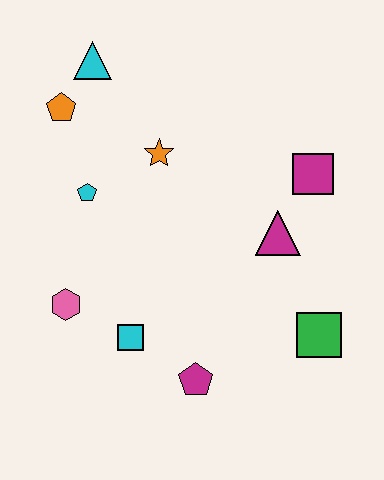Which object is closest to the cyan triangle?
The orange pentagon is closest to the cyan triangle.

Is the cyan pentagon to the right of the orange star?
No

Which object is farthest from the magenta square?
The pink hexagon is farthest from the magenta square.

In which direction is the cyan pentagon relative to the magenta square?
The cyan pentagon is to the left of the magenta square.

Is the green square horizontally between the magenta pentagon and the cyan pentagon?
No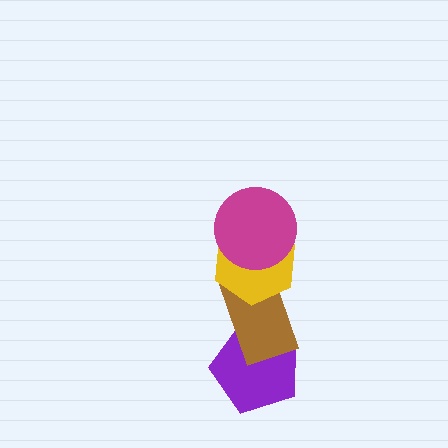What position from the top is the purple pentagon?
The purple pentagon is 4th from the top.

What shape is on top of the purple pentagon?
The brown rectangle is on top of the purple pentagon.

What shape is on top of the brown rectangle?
The yellow hexagon is on top of the brown rectangle.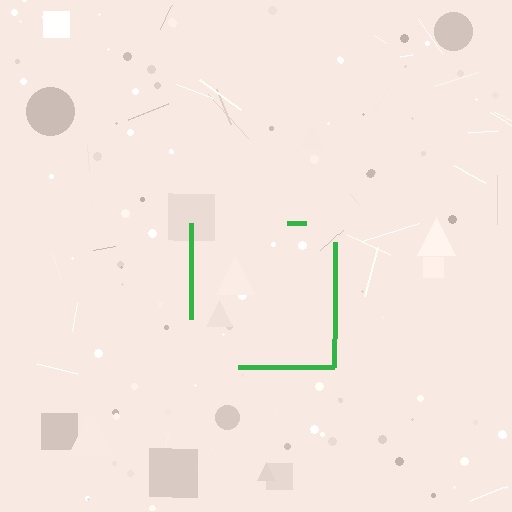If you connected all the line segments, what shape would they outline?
They would outline a square.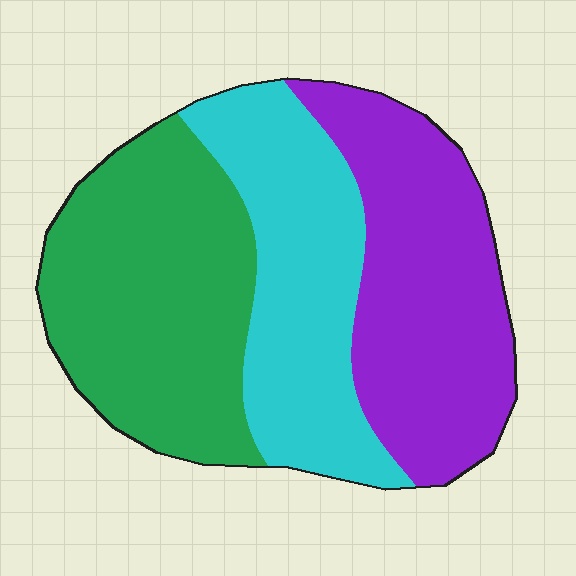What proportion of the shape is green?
Green covers roughly 35% of the shape.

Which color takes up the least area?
Cyan, at roughly 30%.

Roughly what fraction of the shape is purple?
Purple takes up about one third (1/3) of the shape.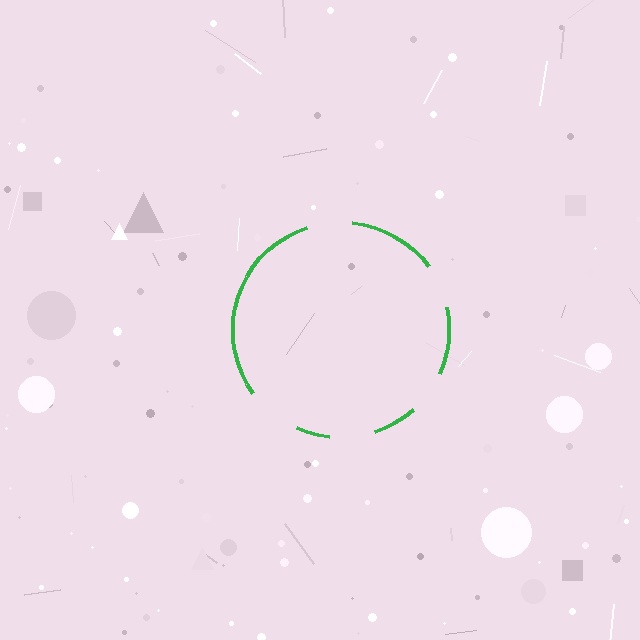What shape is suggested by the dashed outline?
The dashed outline suggests a circle.